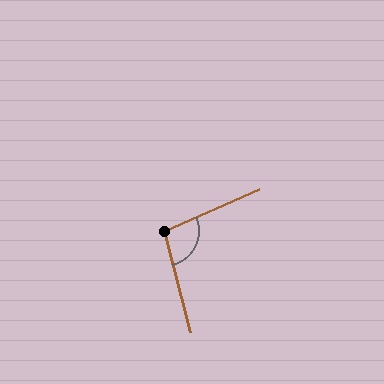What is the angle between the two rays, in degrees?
Approximately 99 degrees.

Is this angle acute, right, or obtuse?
It is obtuse.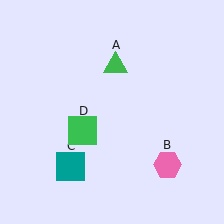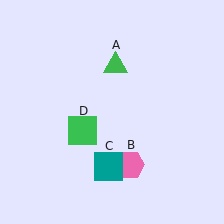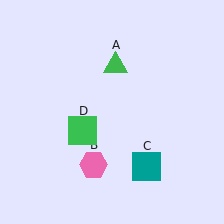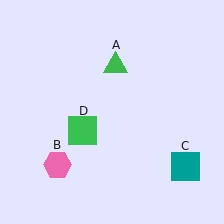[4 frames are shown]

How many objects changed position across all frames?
2 objects changed position: pink hexagon (object B), teal square (object C).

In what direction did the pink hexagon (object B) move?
The pink hexagon (object B) moved left.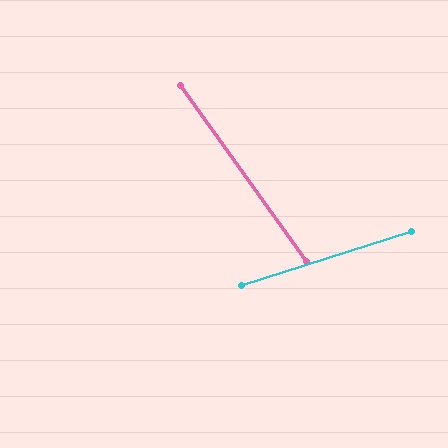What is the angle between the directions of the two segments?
Approximately 72 degrees.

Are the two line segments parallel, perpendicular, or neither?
Neither parallel nor perpendicular — they differ by about 72°.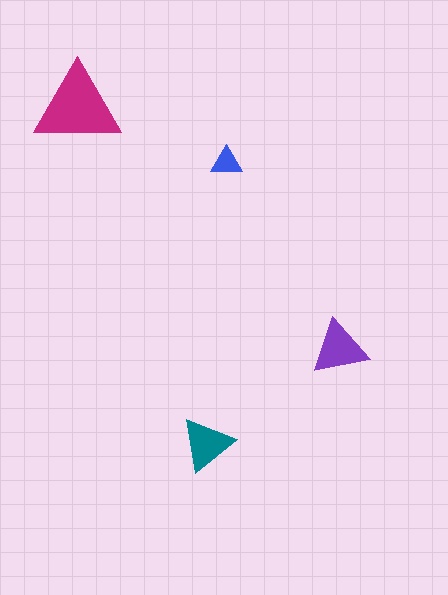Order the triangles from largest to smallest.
the magenta one, the purple one, the teal one, the blue one.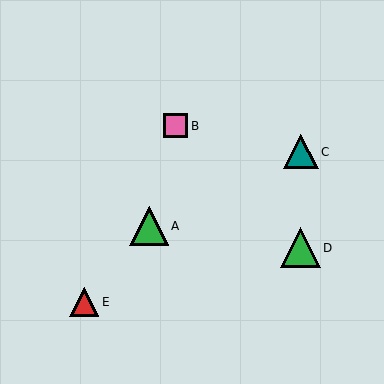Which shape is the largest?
The green triangle (labeled D) is the largest.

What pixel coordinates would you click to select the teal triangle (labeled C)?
Click at (301, 152) to select the teal triangle C.